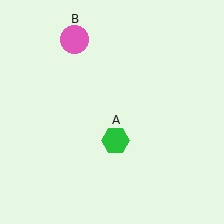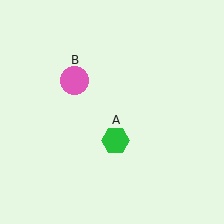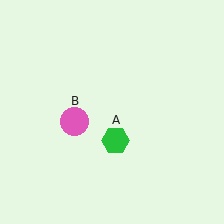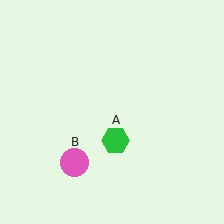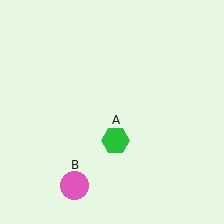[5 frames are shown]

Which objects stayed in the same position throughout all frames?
Green hexagon (object A) remained stationary.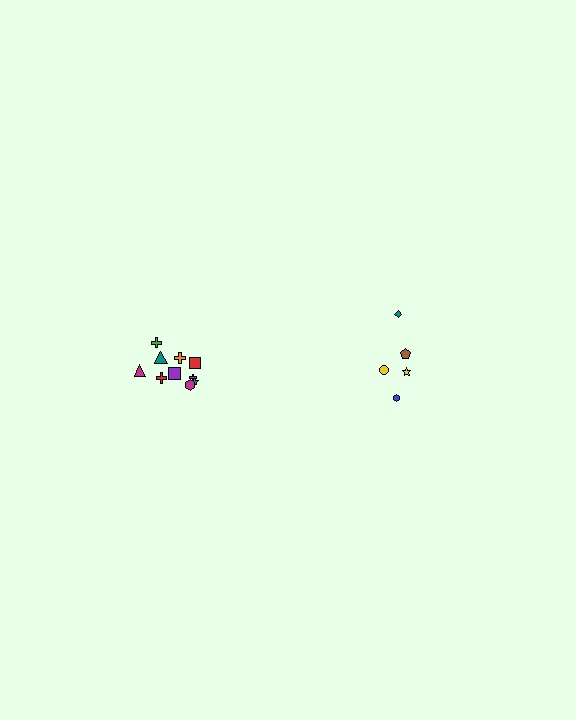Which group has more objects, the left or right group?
The left group.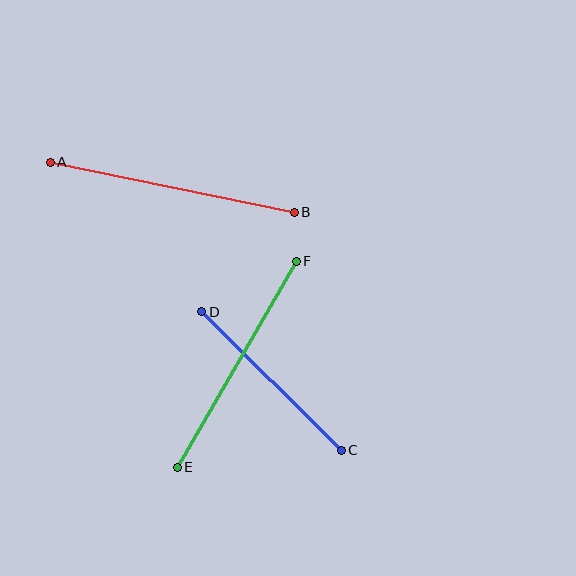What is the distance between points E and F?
The distance is approximately 238 pixels.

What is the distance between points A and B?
The distance is approximately 249 pixels.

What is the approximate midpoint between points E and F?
The midpoint is at approximately (237, 364) pixels.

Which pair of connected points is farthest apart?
Points A and B are farthest apart.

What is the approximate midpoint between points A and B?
The midpoint is at approximately (172, 187) pixels.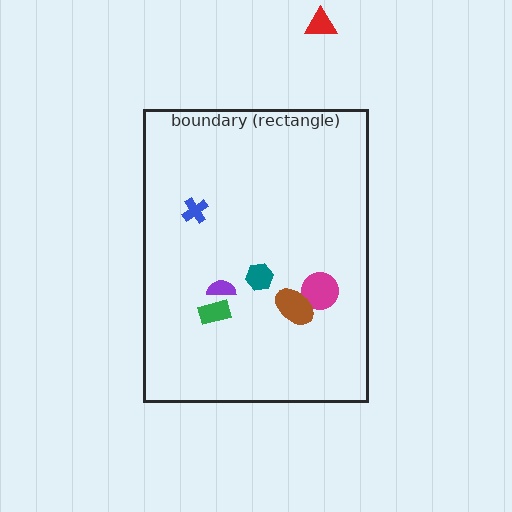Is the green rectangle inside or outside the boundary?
Inside.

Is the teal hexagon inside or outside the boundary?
Inside.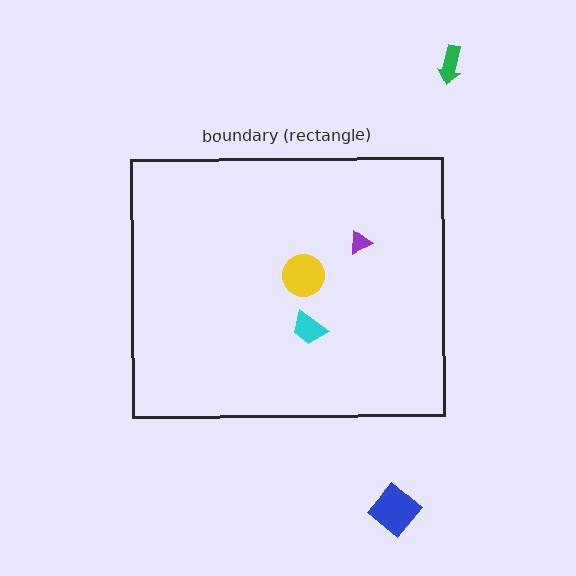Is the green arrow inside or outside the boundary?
Outside.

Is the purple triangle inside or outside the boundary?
Inside.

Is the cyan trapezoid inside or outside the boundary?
Inside.